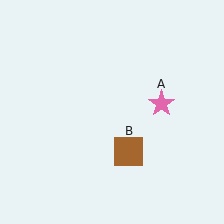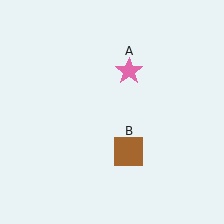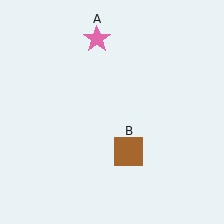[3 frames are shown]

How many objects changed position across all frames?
1 object changed position: pink star (object A).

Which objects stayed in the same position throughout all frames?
Brown square (object B) remained stationary.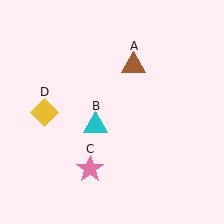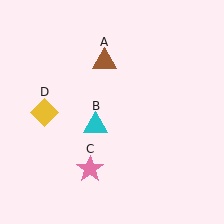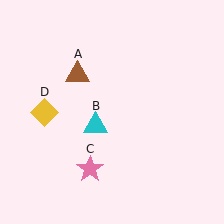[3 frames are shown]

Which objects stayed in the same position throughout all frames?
Cyan triangle (object B) and pink star (object C) and yellow diamond (object D) remained stationary.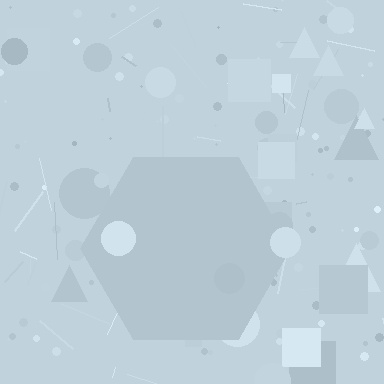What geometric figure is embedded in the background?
A hexagon is embedded in the background.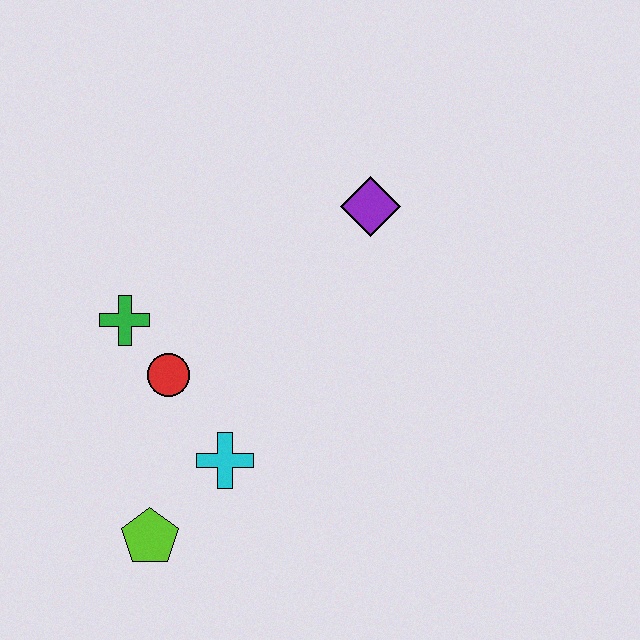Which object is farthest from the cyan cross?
The purple diamond is farthest from the cyan cross.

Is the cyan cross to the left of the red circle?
No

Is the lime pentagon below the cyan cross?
Yes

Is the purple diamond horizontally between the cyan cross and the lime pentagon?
No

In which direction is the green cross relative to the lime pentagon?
The green cross is above the lime pentagon.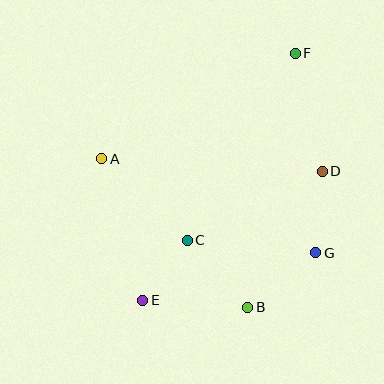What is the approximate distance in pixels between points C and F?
The distance between C and F is approximately 216 pixels.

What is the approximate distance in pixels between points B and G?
The distance between B and G is approximately 87 pixels.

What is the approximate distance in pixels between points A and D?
The distance between A and D is approximately 221 pixels.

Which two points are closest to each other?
Points C and E are closest to each other.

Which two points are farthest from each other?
Points E and F are farthest from each other.